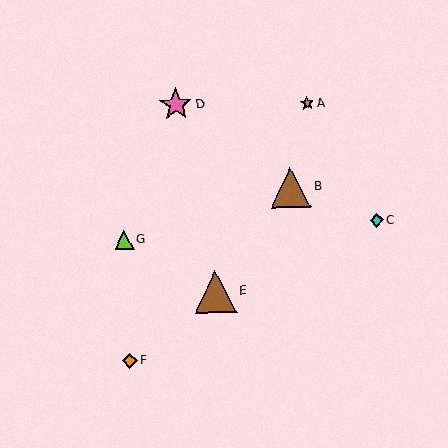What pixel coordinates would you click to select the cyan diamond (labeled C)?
Click at (377, 220) to select the cyan diamond C.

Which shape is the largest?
The brown triangle (labeled E) is the largest.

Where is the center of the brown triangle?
The center of the brown triangle is at (215, 291).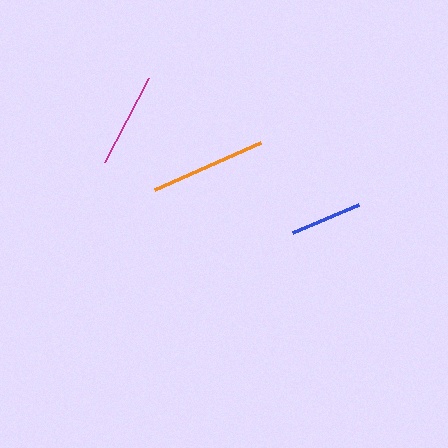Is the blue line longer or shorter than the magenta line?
The magenta line is longer than the blue line.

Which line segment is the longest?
The orange line is the longest at approximately 116 pixels.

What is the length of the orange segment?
The orange segment is approximately 116 pixels long.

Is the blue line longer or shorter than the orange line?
The orange line is longer than the blue line.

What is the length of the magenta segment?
The magenta segment is approximately 95 pixels long.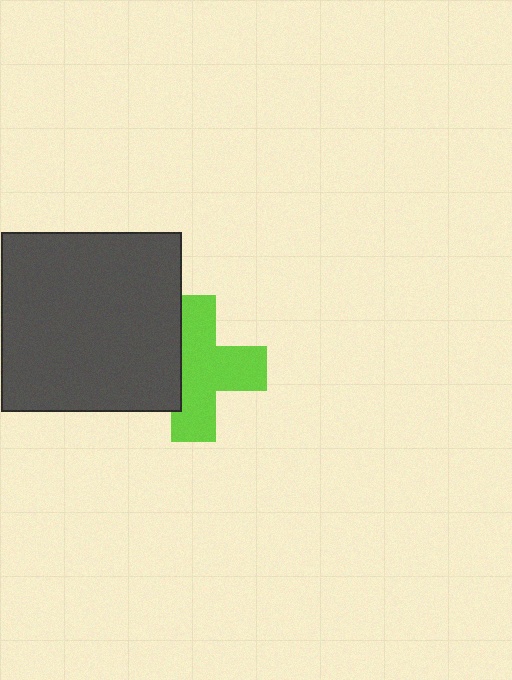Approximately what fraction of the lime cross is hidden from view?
Roughly 32% of the lime cross is hidden behind the dark gray square.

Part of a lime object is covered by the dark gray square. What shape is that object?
It is a cross.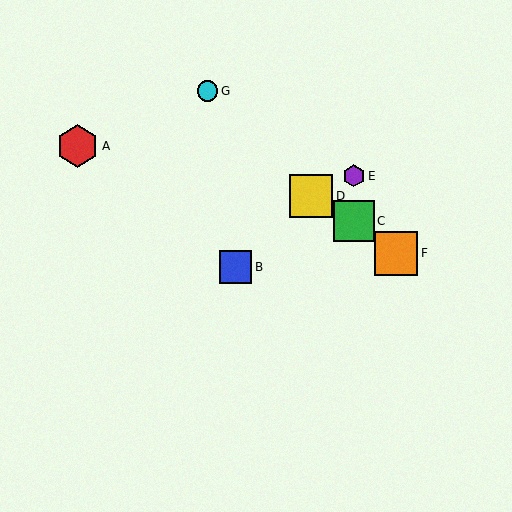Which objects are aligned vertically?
Objects C, E are aligned vertically.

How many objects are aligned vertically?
2 objects (C, E) are aligned vertically.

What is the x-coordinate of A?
Object A is at x≈78.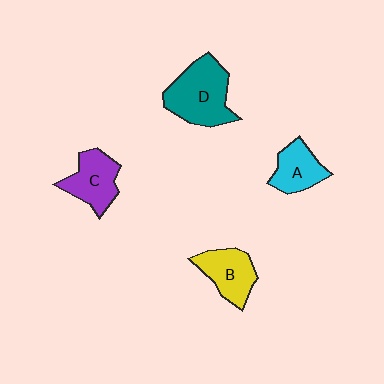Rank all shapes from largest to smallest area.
From largest to smallest: D (teal), C (purple), B (yellow), A (cyan).